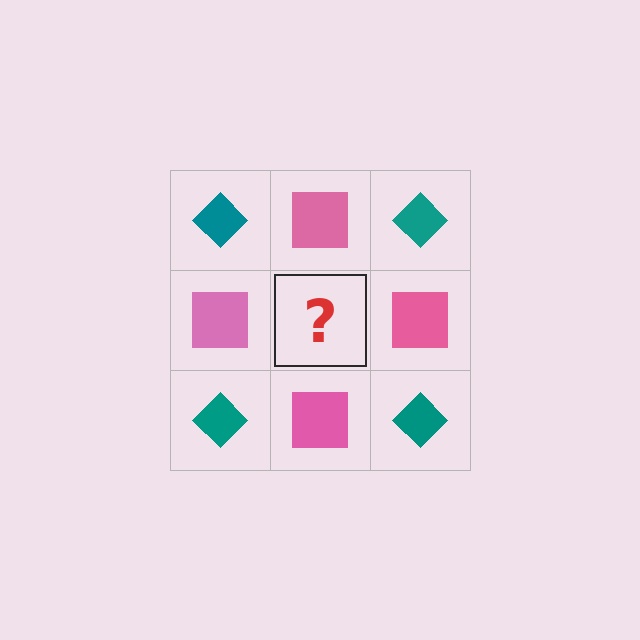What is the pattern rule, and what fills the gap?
The rule is that it alternates teal diamond and pink square in a checkerboard pattern. The gap should be filled with a teal diamond.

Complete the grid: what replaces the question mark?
The question mark should be replaced with a teal diamond.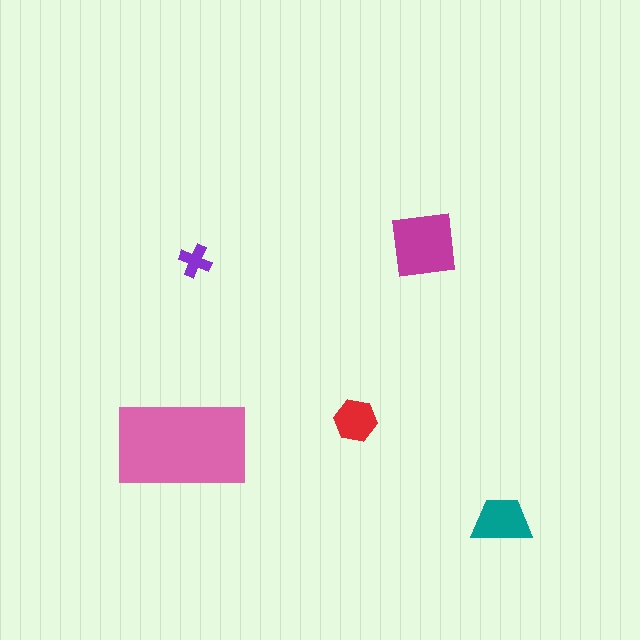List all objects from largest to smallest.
The pink rectangle, the magenta square, the teal trapezoid, the red hexagon, the purple cross.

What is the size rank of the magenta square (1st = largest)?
2nd.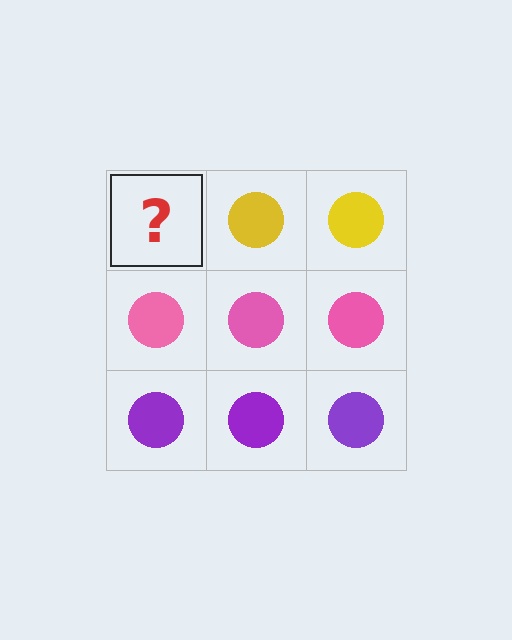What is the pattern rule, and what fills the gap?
The rule is that each row has a consistent color. The gap should be filled with a yellow circle.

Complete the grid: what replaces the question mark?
The question mark should be replaced with a yellow circle.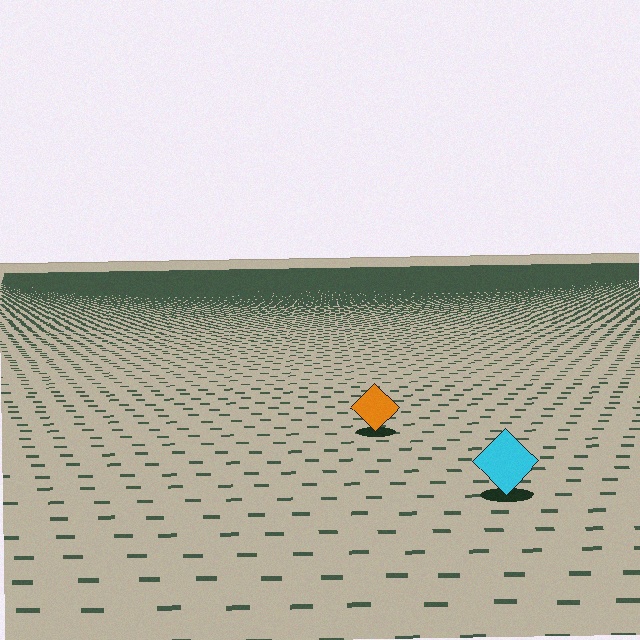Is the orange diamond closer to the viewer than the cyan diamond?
No. The cyan diamond is closer — you can tell from the texture gradient: the ground texture is coarser near it.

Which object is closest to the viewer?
The cyan diamond is closest. The texture marks near it are larger and more spread out.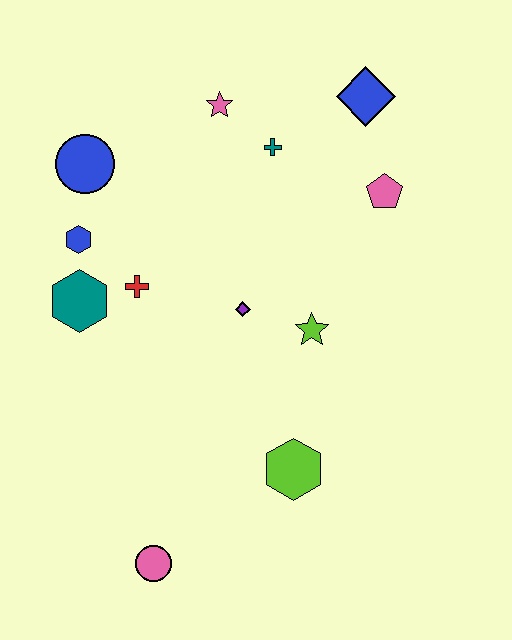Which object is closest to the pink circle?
The lime hexagon is closest to the pink circle.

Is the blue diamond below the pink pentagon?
No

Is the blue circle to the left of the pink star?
Yes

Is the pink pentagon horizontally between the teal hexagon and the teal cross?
No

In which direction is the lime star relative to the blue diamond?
The lime star is below the blue diamond.